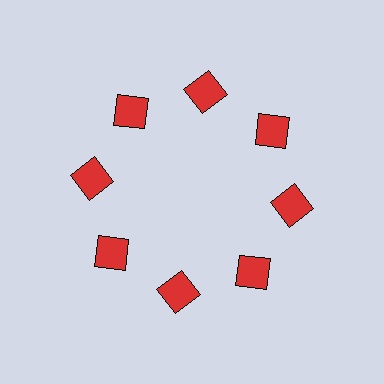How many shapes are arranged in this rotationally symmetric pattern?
There are 8 shapes, arranged in 8 groups of 1.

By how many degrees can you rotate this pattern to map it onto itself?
The pattern maps onto itself every 45 degrees of rotation.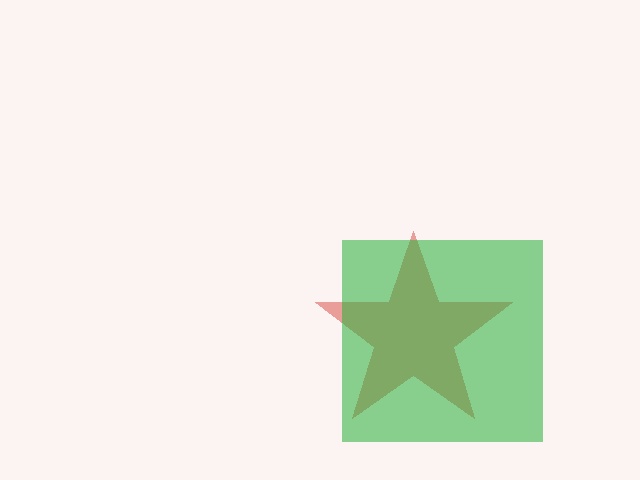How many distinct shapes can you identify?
There are 2 distinct shapes: a red star, a green square.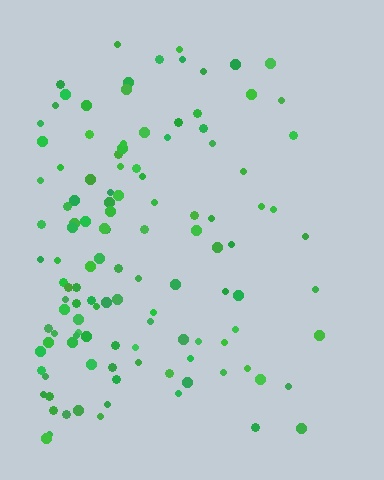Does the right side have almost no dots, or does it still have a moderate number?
Still a moderate number, just noticeably fewer than the left.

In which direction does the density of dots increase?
From right to left, with the left side densest.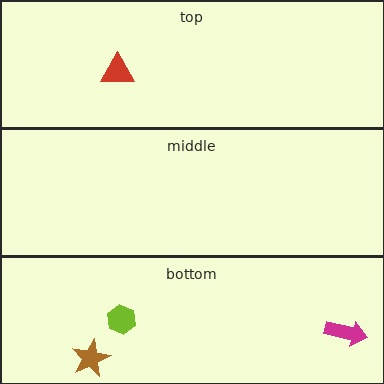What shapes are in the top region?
The red triangle.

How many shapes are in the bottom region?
3.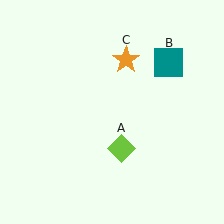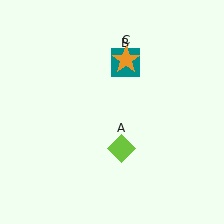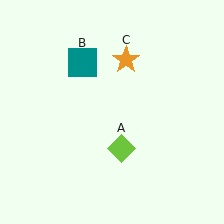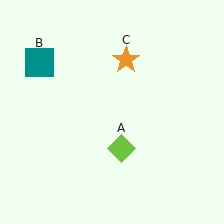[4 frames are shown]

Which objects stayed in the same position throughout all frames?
Lime diamond (object A) and orange star (object C) remained stationary.